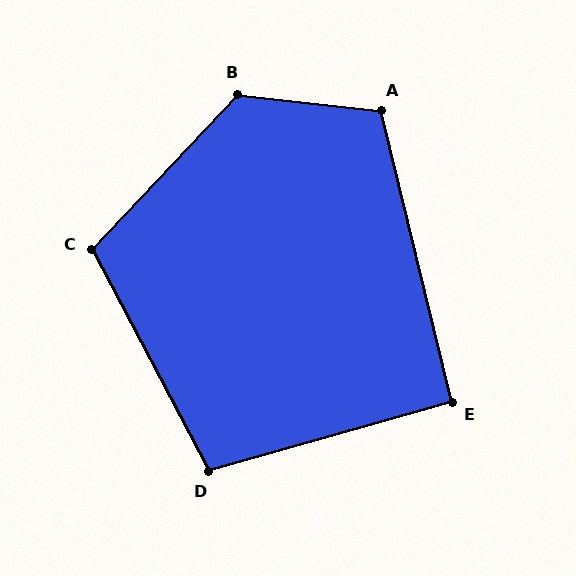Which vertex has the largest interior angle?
B, at approximately 127 degrees.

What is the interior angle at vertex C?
Approximately 109 degrees (obtuse).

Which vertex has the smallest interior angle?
E, at approximately 92 degrees.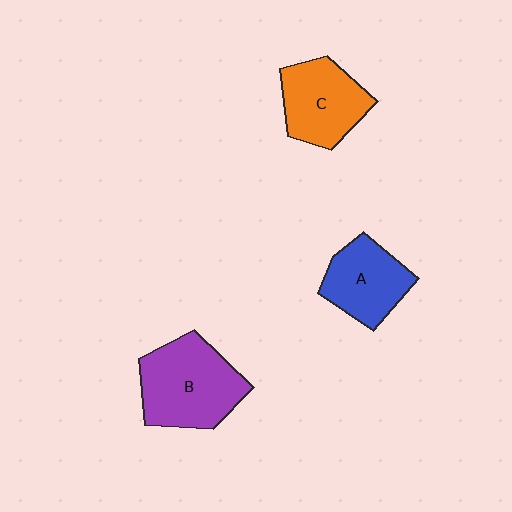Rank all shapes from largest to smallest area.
From largest to smallest: B (purple), C (orange), A (blue).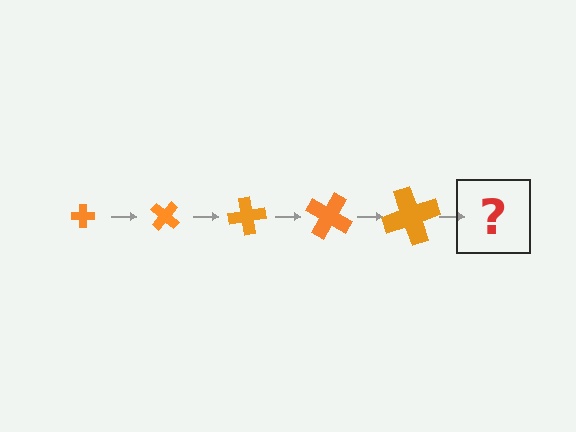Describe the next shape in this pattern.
It should be a cross, larger than the previous one and rotated 200 degrees from the start.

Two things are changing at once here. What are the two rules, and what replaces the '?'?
The two rules are that the cross grows larger each step and it rotates 40 degrees each step. The '?' should be a cross, larger than the previous one and rotated 200 degrees from the start.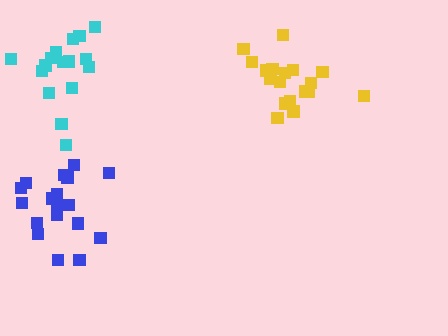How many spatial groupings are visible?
There are 3 spatial groupings.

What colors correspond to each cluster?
The clusters are colored: yellow, blue, cyan.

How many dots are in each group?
Group 1: 18 dots, Group 2: 18 dots, Group 3: 16 dots (52 total).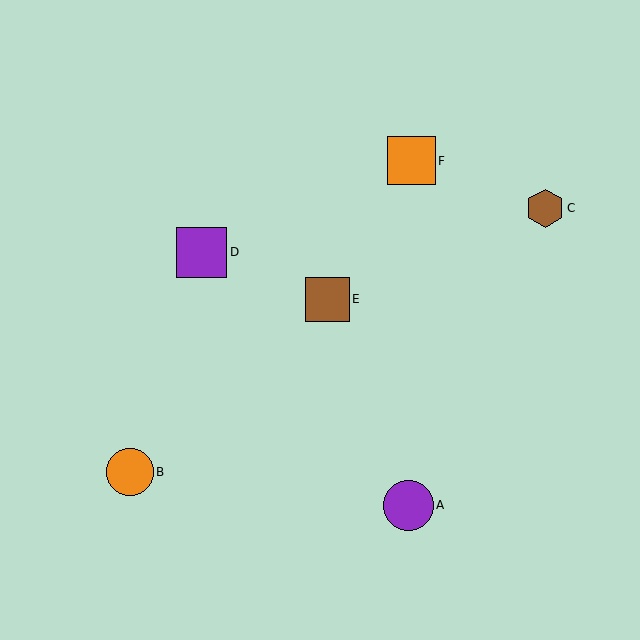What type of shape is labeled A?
Shape A is a purple circle.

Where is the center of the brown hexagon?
The center of the brown hexagon is at (545, 208).